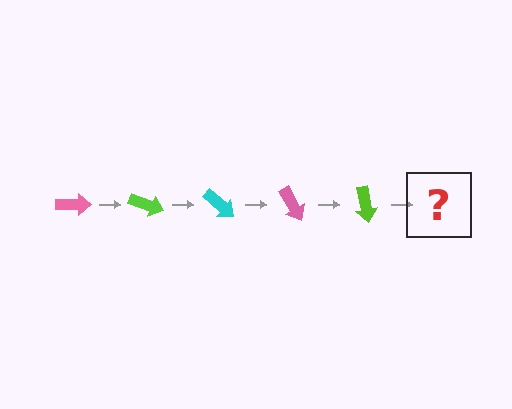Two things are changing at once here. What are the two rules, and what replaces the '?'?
The two rules are that it rotates 20 degrees each step and the color cycles through pink, lime, and cyan. The '?' should be a cyan arrow, rotated 100 degrees from the start.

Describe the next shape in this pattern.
It should be a cyan arrow, rotated 100 degrees from the start.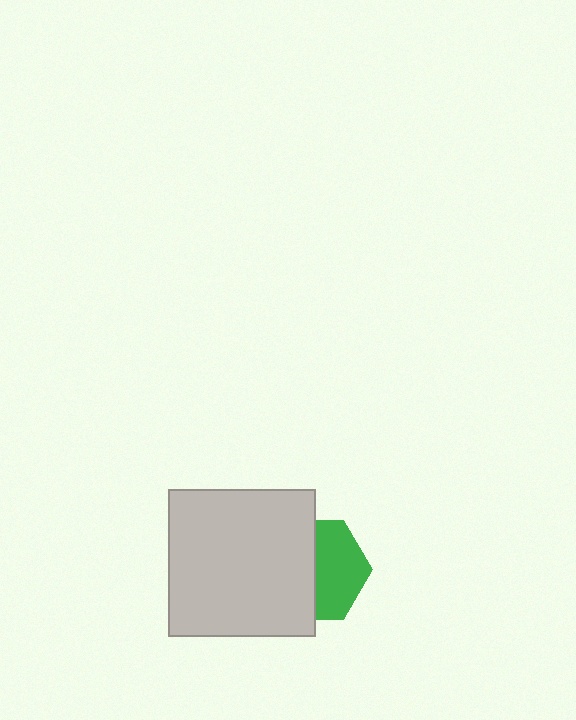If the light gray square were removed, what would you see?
You would see the complete green hexagon.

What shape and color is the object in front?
The object in front is a light gray square.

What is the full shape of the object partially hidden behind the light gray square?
The partially hidden object is a green hexagon.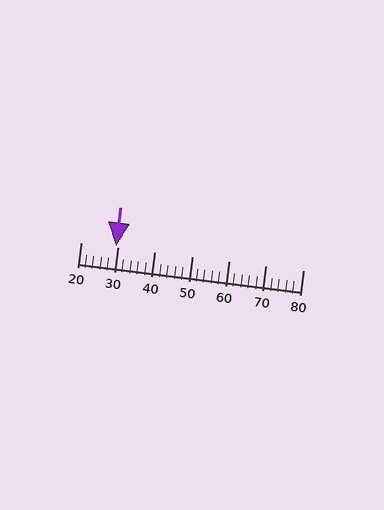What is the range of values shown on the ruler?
The ruler shows values from 20 to 80.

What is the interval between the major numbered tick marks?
The major tick marks are spaced 10 units apart.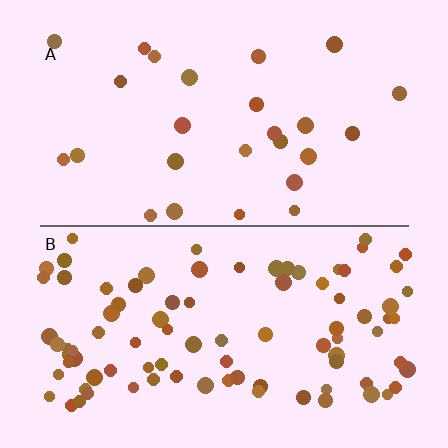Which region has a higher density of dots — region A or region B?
B (the bottom).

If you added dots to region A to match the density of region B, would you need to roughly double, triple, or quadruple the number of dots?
Approximately triple.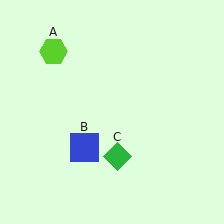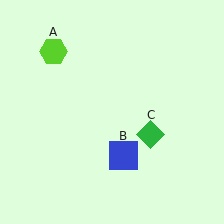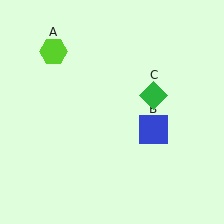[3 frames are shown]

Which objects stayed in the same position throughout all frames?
Lime hexagon (object A) remained stationary.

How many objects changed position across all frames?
2 objects changed position: blue square (object B), green diamond (object C).